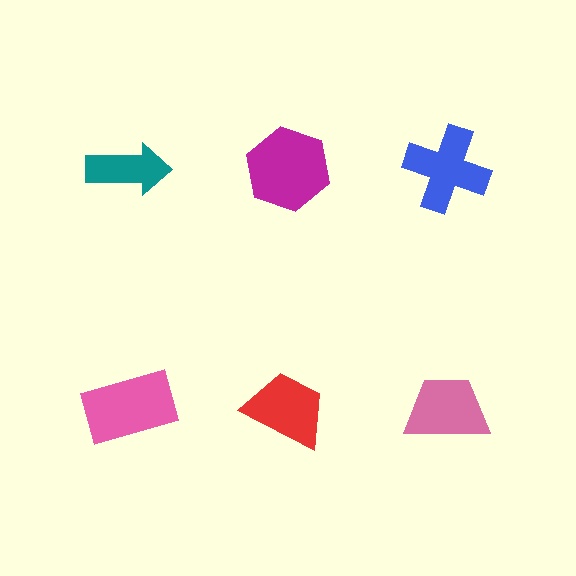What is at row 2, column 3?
A pink trapezoid.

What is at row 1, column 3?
A blue cross.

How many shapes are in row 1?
3 shapes.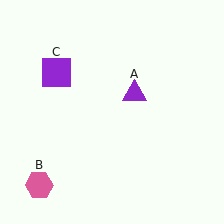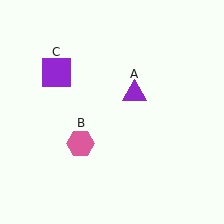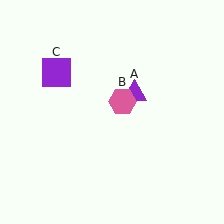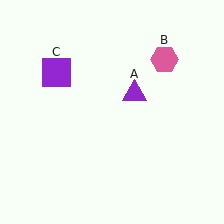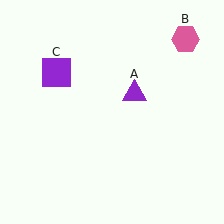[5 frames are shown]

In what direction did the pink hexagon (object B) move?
The pink hexagon (object B) moved up and to the right.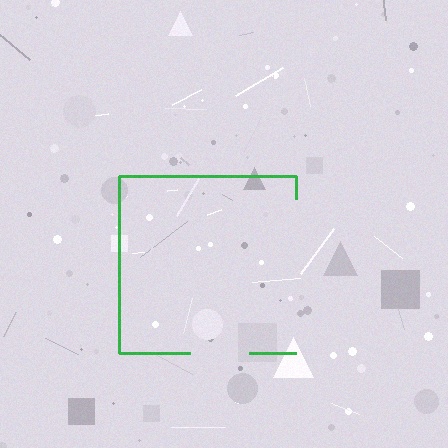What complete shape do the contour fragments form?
The contour fragments form a square.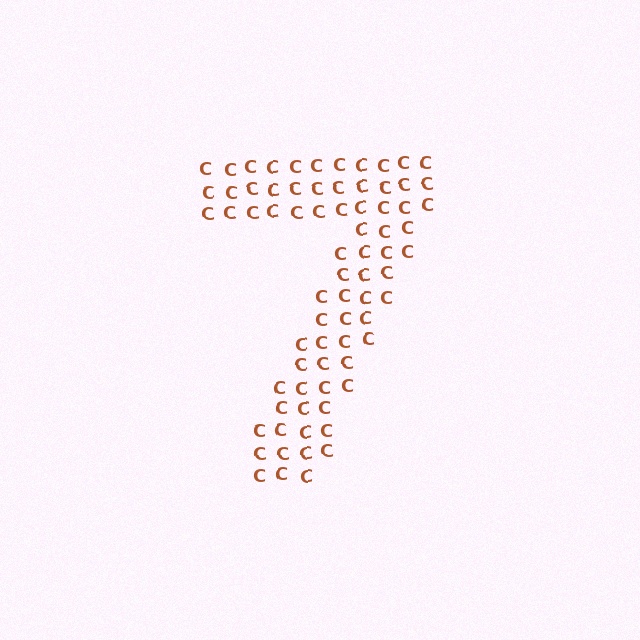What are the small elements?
The small elements are letter C's.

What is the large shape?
The large shape is the digit 7.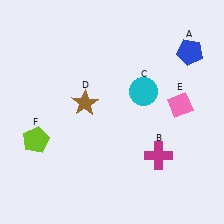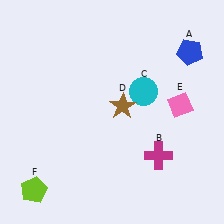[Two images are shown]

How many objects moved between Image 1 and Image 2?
2 objects moved between the two images.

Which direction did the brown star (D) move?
The brown star (D) moved right.